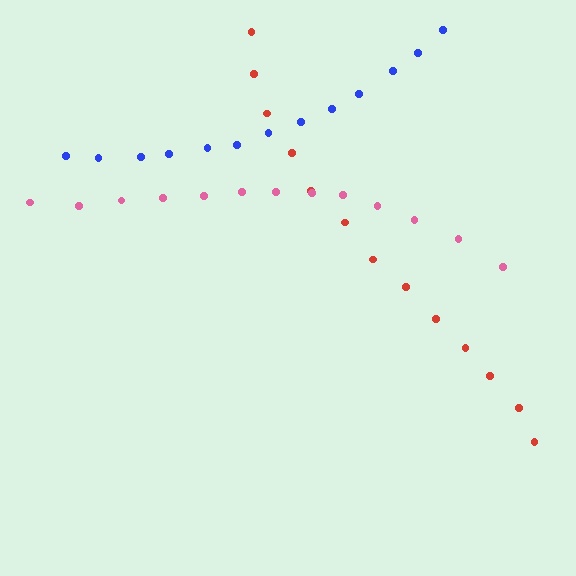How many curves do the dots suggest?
There are 3 distinct paths.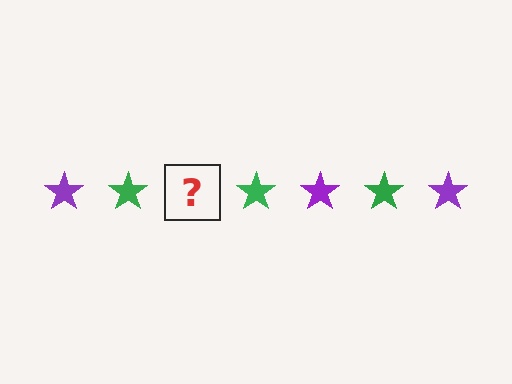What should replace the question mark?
The question mark should be replaced with a purple star.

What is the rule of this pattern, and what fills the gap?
The rule is that the pattern cycles through purple, green stars. The gap should be filled with a purple star.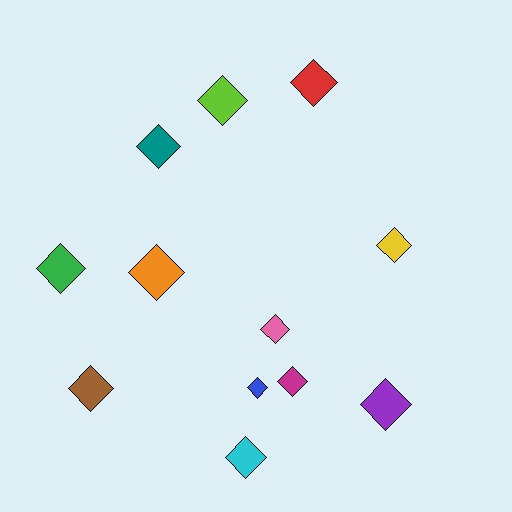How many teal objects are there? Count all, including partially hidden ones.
There is 1 teal object.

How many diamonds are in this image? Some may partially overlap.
There are 12 diamonds.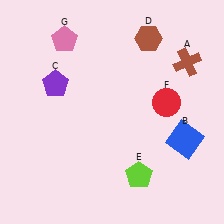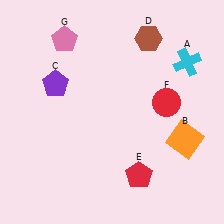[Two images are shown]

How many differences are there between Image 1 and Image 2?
There are 3 differences between the two images.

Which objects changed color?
A changed from brown to cyan. B changed from blue to orange. E changed from lime to red.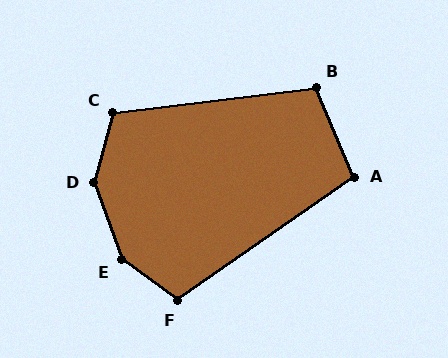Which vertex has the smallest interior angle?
A, at approximately 102 degrees.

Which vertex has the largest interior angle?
E, at approximately 146 degrees.